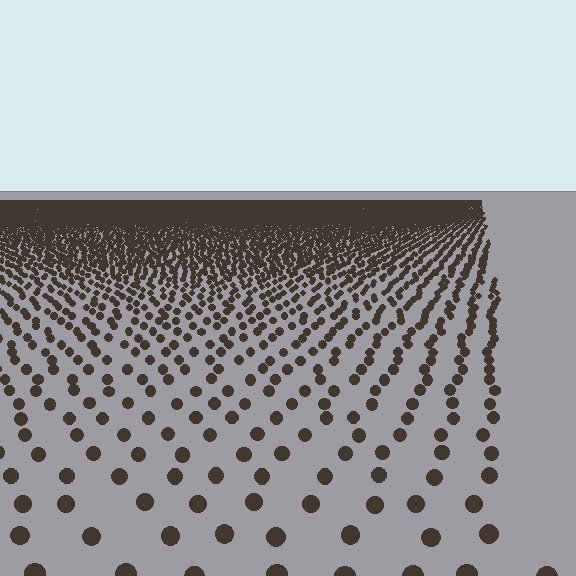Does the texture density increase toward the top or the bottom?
Density increases toward the top.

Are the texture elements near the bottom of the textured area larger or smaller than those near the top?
Larger. Near the bottom, elements are closer to the viewer and appear at a bigger on-screen size.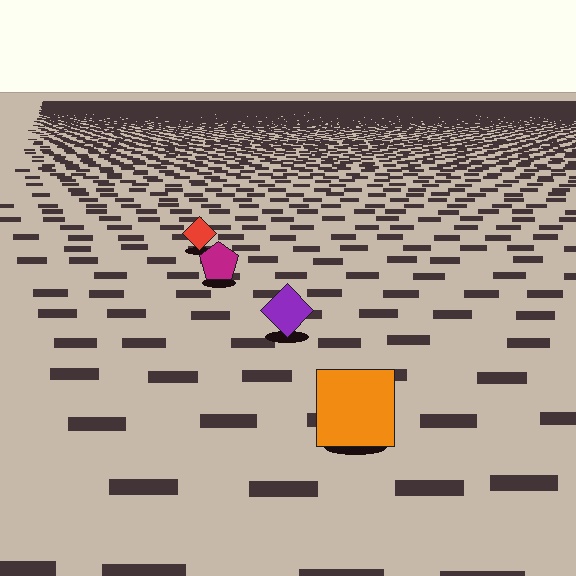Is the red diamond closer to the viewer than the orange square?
No. The orange square is closer — you can tell from the texture gradient: the ground texture is coarser near it.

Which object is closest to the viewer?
The orange square is closest. The texture marks near it are larger and more spread out.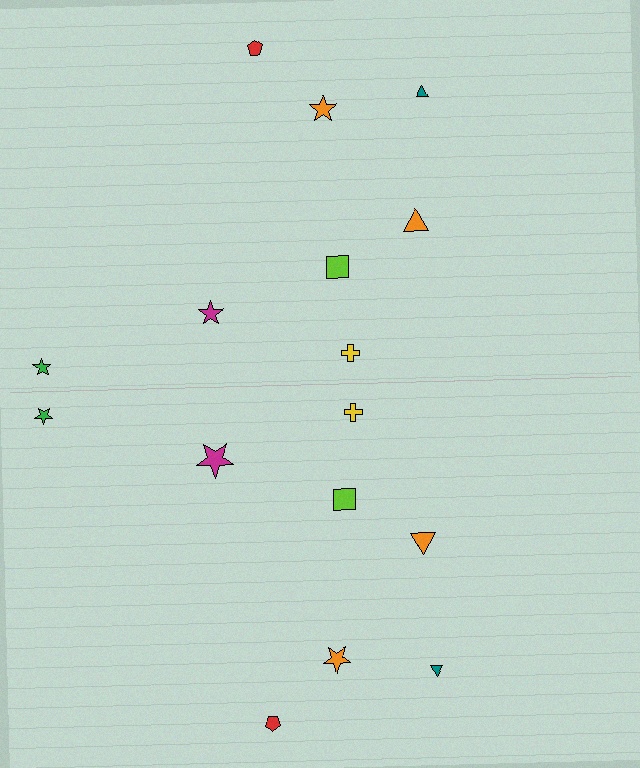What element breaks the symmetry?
The magenta star on the bottom side has a different size than its mirror counterpart.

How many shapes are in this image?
There are 16 shapes in this image.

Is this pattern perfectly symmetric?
No, the pattern is not perfectly symmetric. The magenta star on the bottom side has a different size than its mirror counterpart.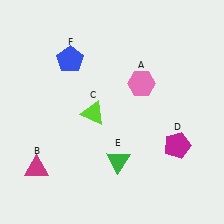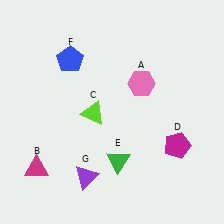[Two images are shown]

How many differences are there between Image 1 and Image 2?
There is 1 difference between the two images.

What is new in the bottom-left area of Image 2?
A purple triangle (G) was added in the bottom-left area of Image 2.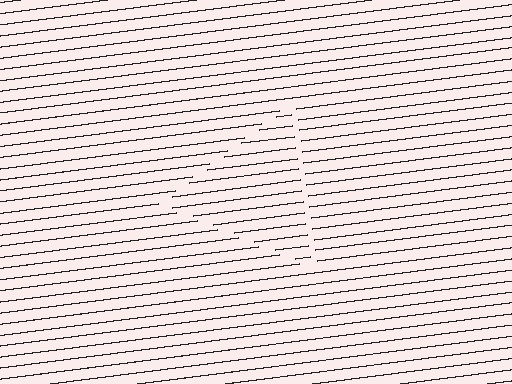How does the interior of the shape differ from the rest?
The interior of the shape contains the same grating, shifted by half a period — the contour is defined by the phase discontinuity where line-ends from the inner and outer gratings abut.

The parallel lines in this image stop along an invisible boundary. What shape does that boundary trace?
An illusory triangle. The interior of the shape contains the same grating, shifted by half a period — the contour is defined by the phase discontinuity where line-ends from the inner and outer gratings abut.